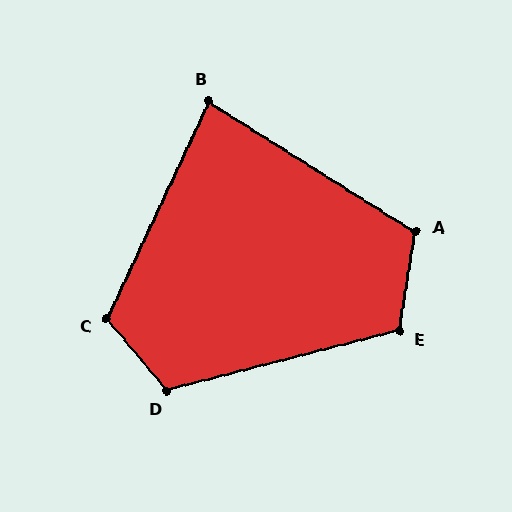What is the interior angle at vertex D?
Approximately 115 degrees (obtuse).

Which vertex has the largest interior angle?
C, at approximately 115 degrees.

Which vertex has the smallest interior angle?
B, at approximately 83 degrees.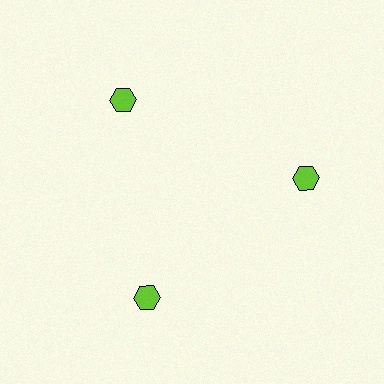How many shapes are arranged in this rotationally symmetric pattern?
There are 3 shapes, arranged in 3 groups of 1.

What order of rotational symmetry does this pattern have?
This pattern has 3-fold rotational symmetry.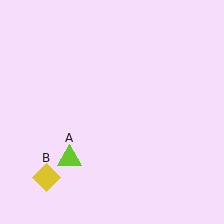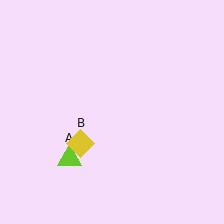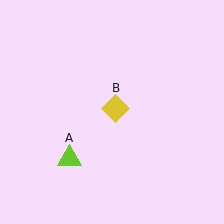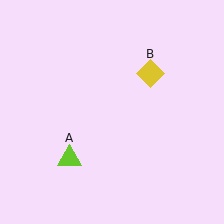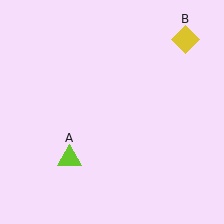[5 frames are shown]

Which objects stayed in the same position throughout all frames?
Lime triangle (object A) remained stationary.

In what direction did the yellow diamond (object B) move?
The yellow diamond (object B) moved up and to the right.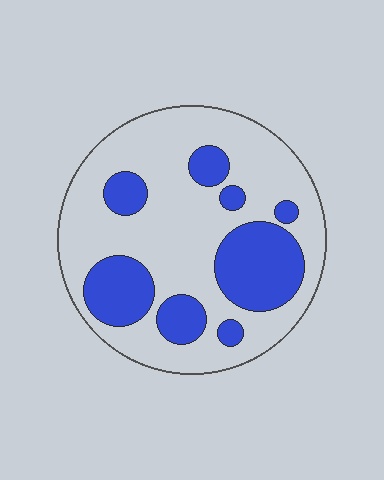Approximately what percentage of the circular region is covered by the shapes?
Approximately 30%.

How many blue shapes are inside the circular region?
8.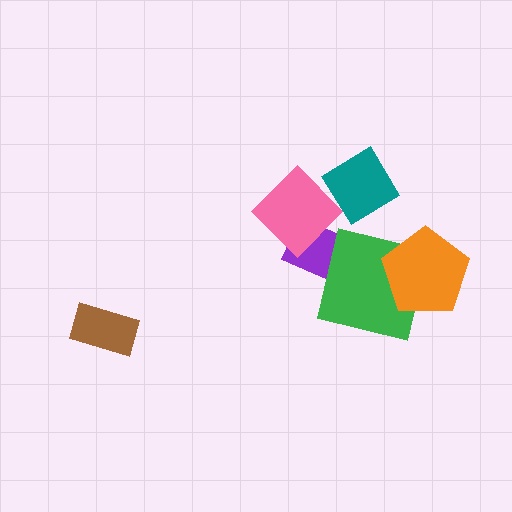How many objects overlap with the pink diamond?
1 object overlaps with the pink diamond.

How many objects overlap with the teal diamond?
0 objects overlap with the teal diamond.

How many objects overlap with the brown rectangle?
0 objects overlap with the brown rectangle.